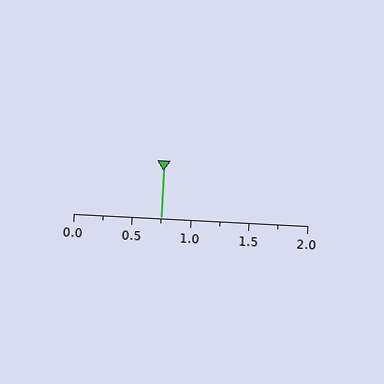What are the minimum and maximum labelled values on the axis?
The axis runs from 0.0 to 2.0.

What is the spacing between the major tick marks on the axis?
The major ticks are spaced 0.5 apart.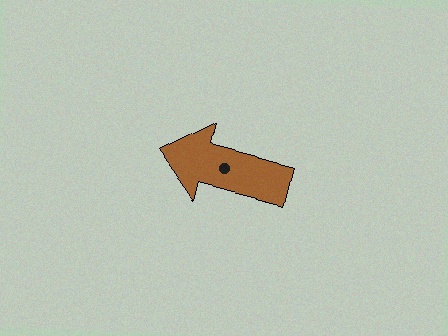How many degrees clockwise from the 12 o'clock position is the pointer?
Approximately 284 degrees.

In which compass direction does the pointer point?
West.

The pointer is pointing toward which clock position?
Roughly 9 o'clock.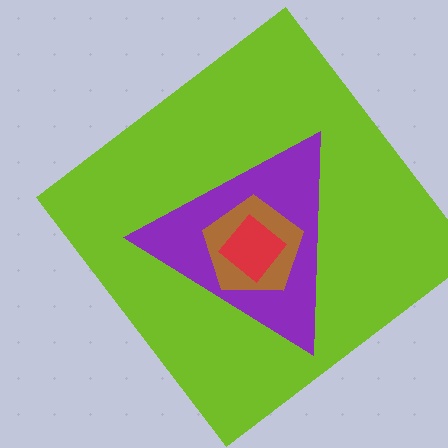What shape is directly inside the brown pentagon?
The red diamond.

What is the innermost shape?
The red diamond.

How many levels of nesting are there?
4.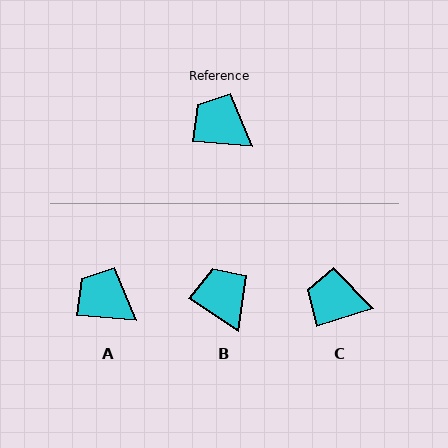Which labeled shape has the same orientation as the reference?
A.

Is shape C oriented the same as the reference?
No, it is off by about 22 degrees.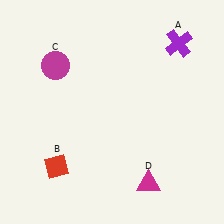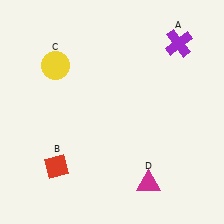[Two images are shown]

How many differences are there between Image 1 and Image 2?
There is 1 difference between the two images.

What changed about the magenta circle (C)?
In Image 1, C is magenta. In Image 2, it changed to yellow.